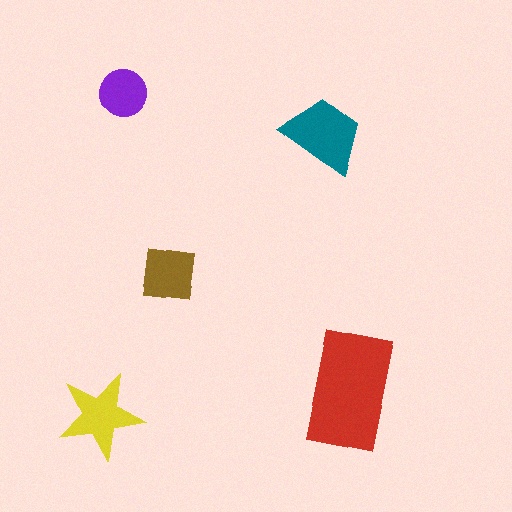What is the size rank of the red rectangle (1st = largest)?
1st.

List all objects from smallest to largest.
The purple circle, the brown square, the yellow star, the teal trapezoid, the red rectangle.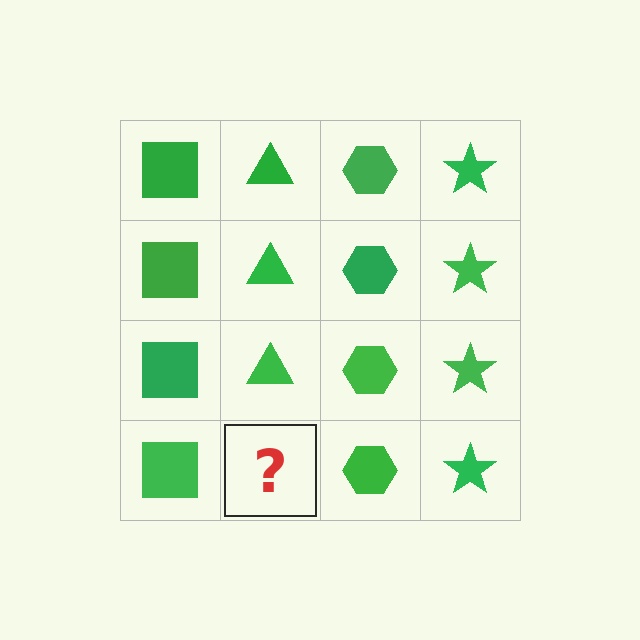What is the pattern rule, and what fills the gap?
The rule is that each column has a consistent shape. The gap should be filled with a green triangle.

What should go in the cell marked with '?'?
The missing cell should contain a green triangle.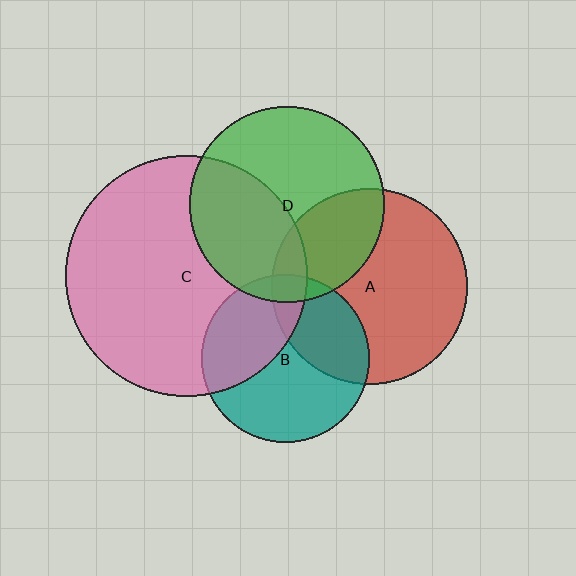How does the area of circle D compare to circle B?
Approximately 1.4 times.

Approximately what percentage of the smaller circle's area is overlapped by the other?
Approximately 30%.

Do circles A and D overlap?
Yes.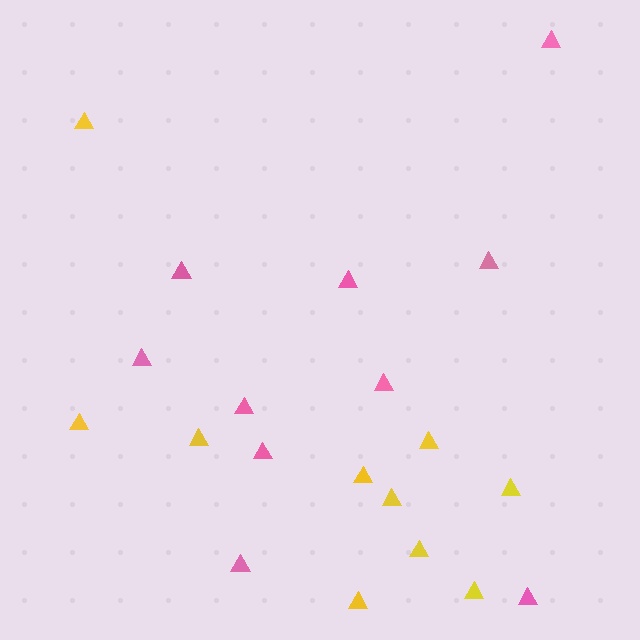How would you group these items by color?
There are 2 groups: one group of pink triangles (10) and one group of yellow triangles (10).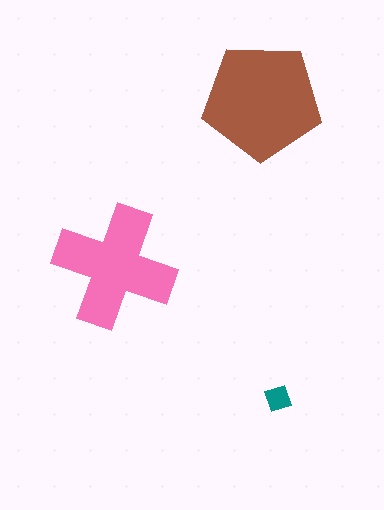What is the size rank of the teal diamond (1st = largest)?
3rd.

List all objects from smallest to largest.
The teal diamond, the pink cross, the brown pentagon.